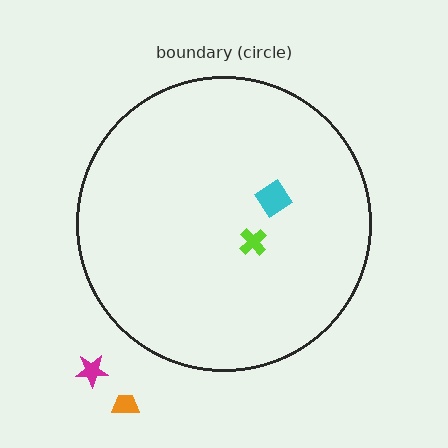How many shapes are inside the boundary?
2 inside, 2 outside.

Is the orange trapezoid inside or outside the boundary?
Outside.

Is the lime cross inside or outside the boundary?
Inside.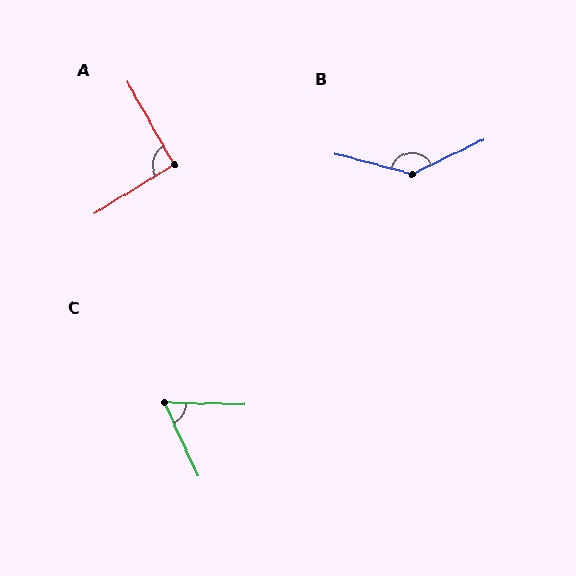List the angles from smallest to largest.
C (65°), A (92°), B (139°).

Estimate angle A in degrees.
Approximately 92 degrees.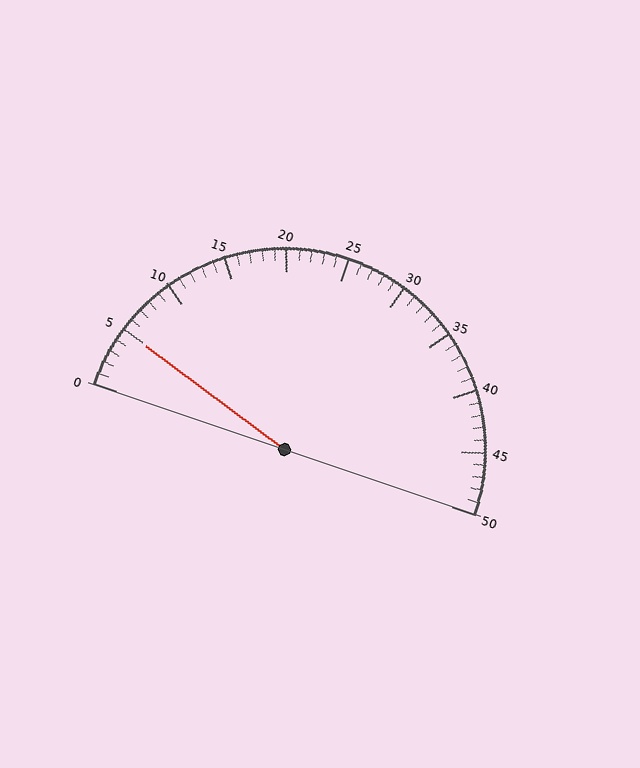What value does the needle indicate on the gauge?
The needle indicates approximately 5.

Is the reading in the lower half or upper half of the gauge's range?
The reading is in the lower half of the range (0 to 50).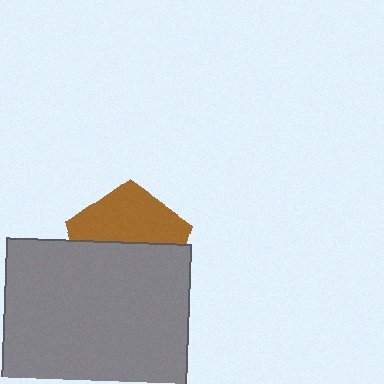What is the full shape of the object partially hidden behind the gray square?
The partially hidden object is a brown pentagon.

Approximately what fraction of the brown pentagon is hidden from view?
Roughly 53% of the brown pentagon is hidden behind the gray square.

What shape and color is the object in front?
The object in front is a gray square.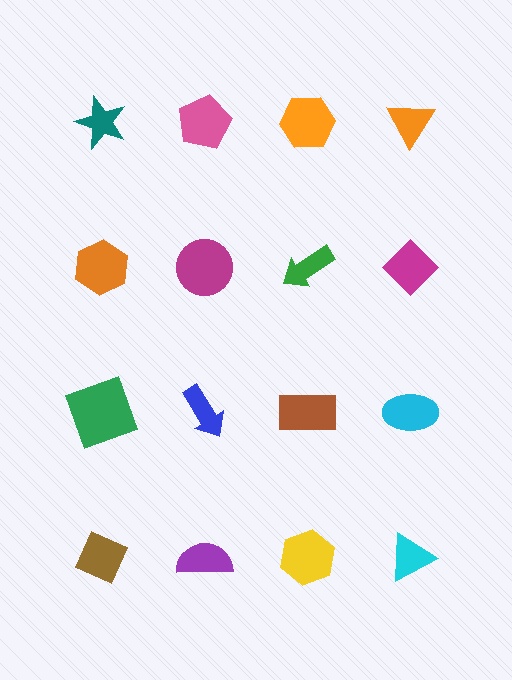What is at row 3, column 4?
A cyan ellipse.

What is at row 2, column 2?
A magenta circle.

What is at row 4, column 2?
A purple semicircle.